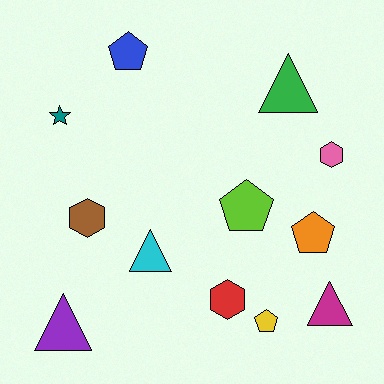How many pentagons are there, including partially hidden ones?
There are 4 pentagons.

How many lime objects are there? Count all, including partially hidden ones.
There is 1 lime object.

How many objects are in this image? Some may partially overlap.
There are 12 objects.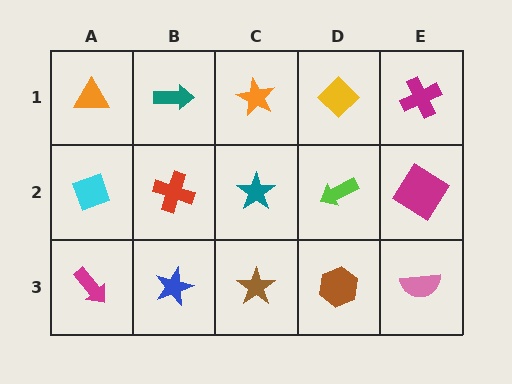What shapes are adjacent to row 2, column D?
A yellow diamond (row 1, column D), a brown hexagon (row 3, column D), a teal star (row 2, column C), a magenta diamond (row 2, column E).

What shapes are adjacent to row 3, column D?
A lime arrow (row 2, column D), a brown star (row 3, column C), a pink semicircle (row 3, column E).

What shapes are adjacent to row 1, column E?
A magenta diamond (row 2, column E), a yellow diamond (row 1, column D).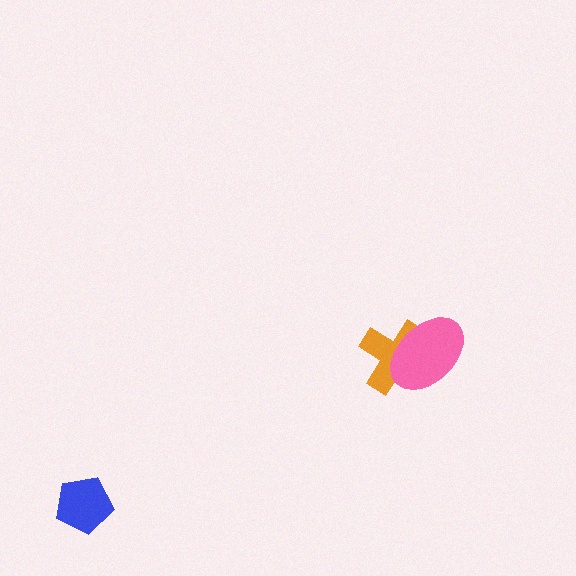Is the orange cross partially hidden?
Yes, it is partially covered by another shape.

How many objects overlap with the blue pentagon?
0 objects overlap with the blue pentagon.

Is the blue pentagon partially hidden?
No, no other shape covers it.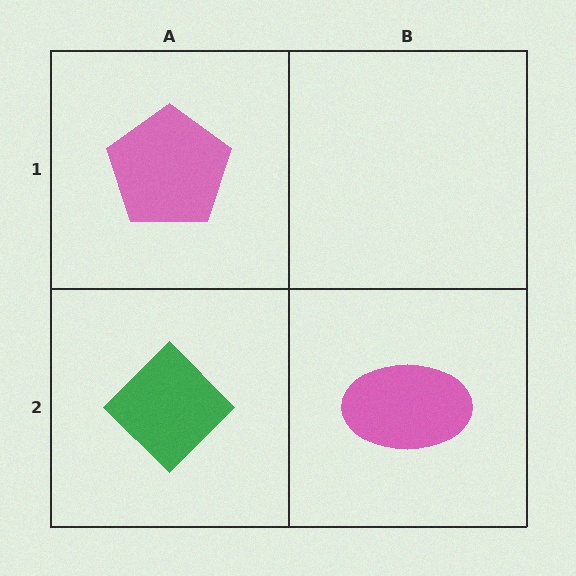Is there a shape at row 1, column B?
No, that cell is empty.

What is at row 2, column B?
A pink ellipse.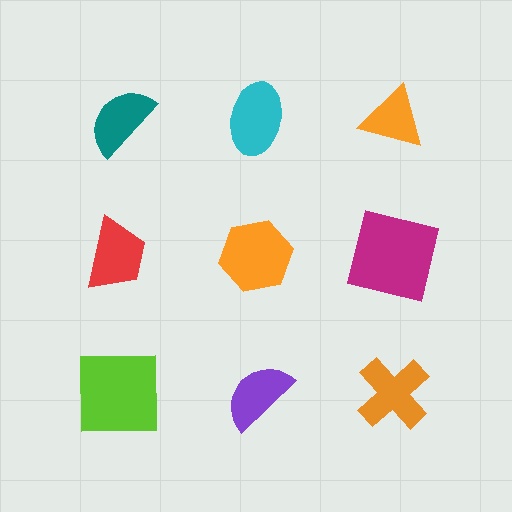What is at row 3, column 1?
A lime square.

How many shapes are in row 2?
3 shapes.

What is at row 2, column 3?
A magenta square.